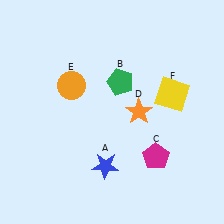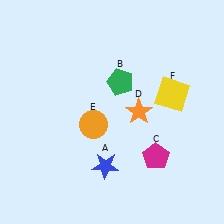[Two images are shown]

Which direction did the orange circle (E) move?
The orange circle (E) moved down.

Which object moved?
The orange circle (E) moved down.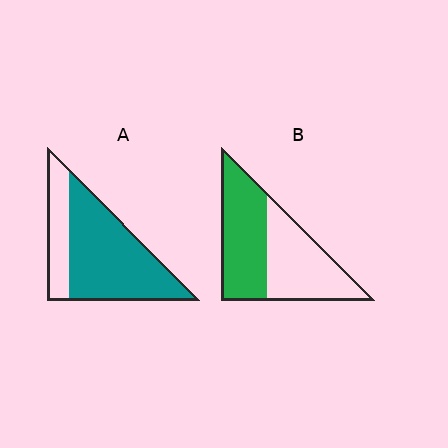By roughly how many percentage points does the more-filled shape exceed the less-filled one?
By roughly 25 percentage points (A over B).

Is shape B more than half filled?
Roughly half.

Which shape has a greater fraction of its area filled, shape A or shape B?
Shape A.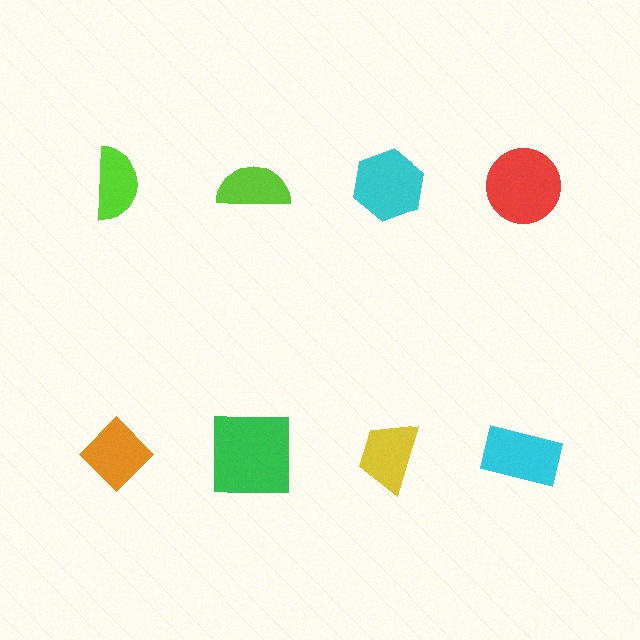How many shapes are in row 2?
4 shapes.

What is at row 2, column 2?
A green square.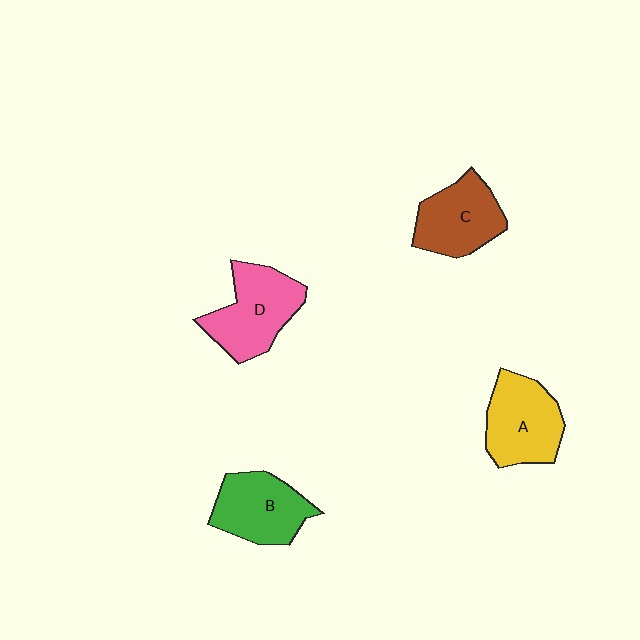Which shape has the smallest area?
Shape C (brown).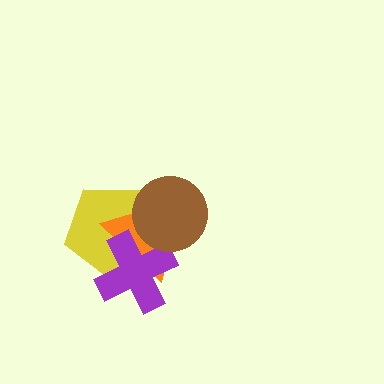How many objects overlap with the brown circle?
3 objects overlap with the brown circle.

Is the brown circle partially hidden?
No, no other shape covers it.